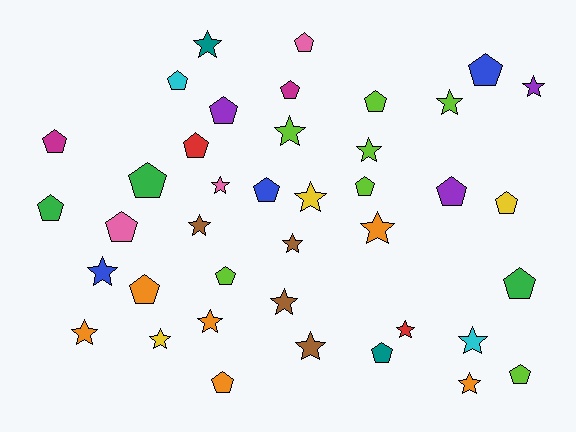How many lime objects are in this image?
There are 7 lime objects.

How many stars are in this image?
There are 19 stars.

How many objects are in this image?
There are 40 objects.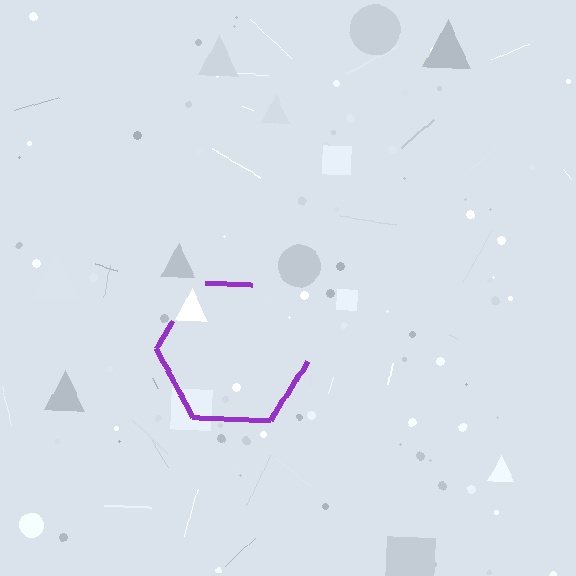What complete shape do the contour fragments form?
The contour fragments form a hexagon.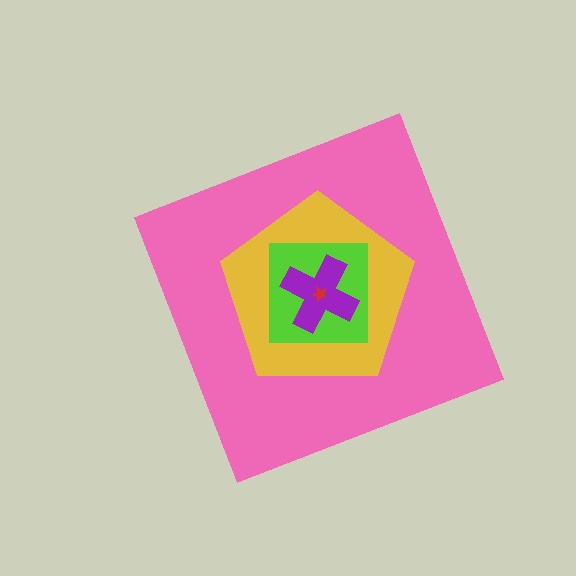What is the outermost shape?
The pink diamond.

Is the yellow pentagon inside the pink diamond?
Yes.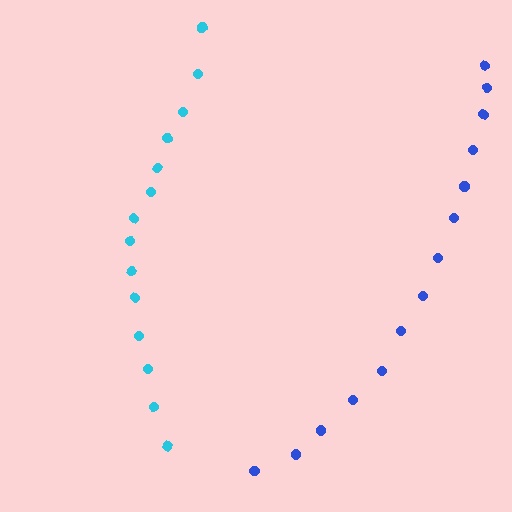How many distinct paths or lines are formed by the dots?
There are 2 distinct paths.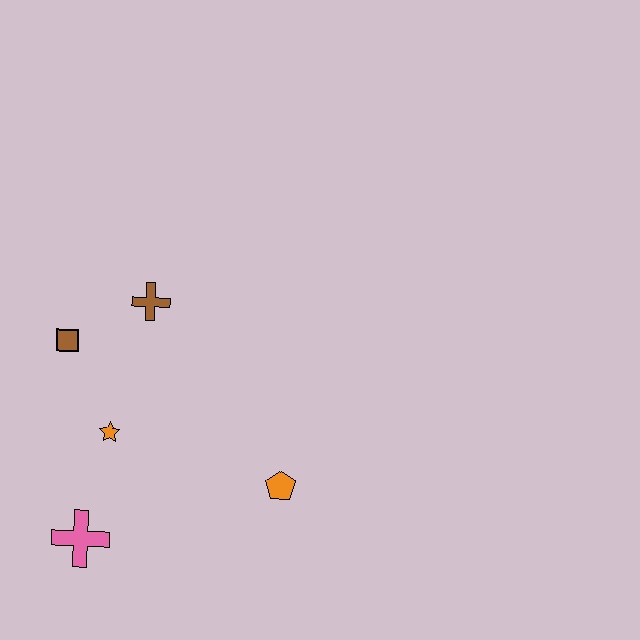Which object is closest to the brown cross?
The brown square is closest to the brown cross.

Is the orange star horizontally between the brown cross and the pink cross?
Yes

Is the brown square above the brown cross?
No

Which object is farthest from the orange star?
The orange pentagon is farthest from the orange star.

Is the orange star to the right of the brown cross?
No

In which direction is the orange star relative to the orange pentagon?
The orange star is to the left of the orange pentagon.